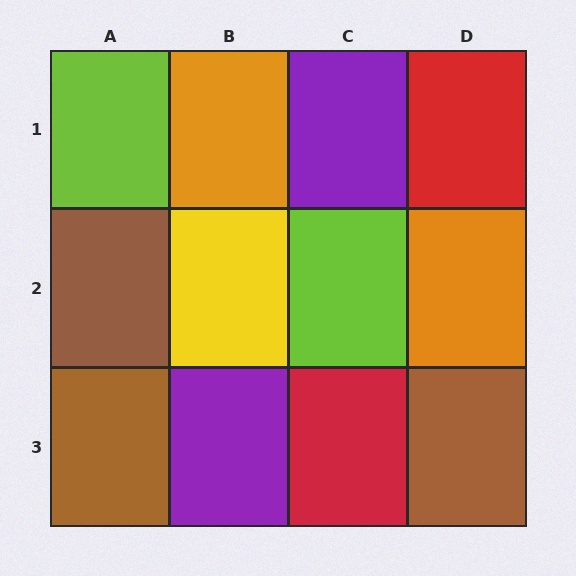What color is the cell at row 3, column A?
Brown.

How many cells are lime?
2 cells are lime.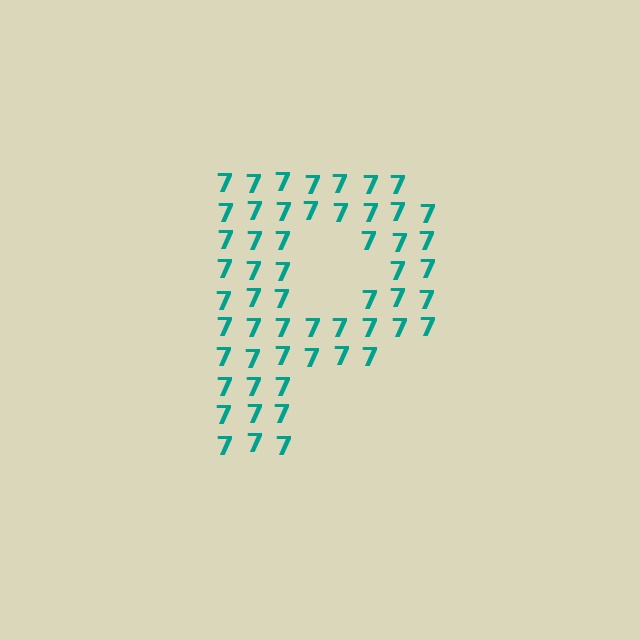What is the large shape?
The large shape is the letter P.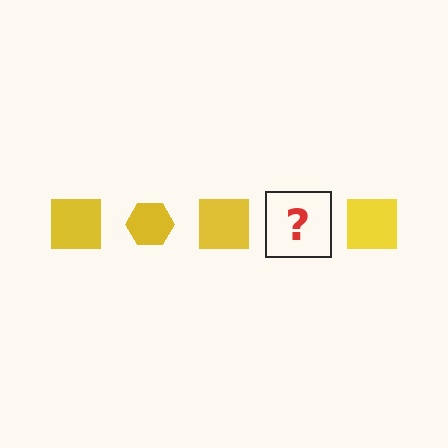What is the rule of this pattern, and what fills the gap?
The rule is that the pattern cycles through square, hexagon shapes in yellow. The gap should be filled with a yellow hexagon.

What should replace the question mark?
The question mark should be replaced with a yellow hexagon.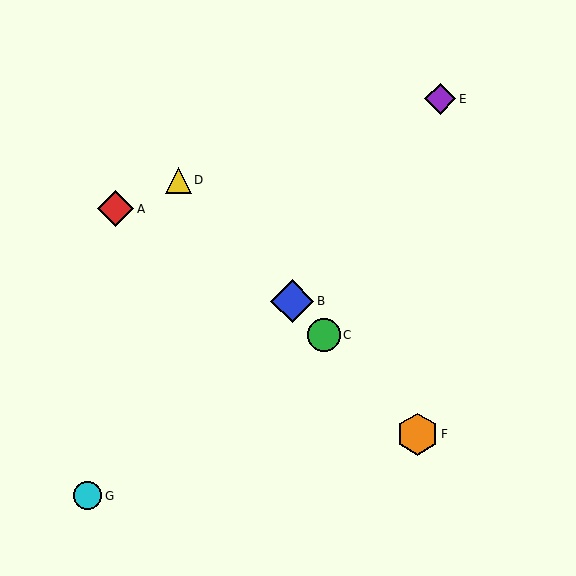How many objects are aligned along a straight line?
4 objects (B, C, D, F) are aligned along a straight line.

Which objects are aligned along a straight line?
Objects B, C, D, F are aligned along a straight line.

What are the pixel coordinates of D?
Object D is at (178, 180).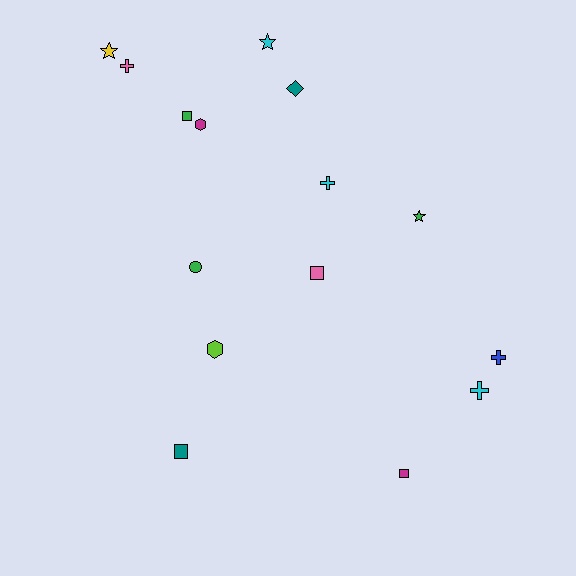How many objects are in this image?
There are 15 objects.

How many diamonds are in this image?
There is 1 diamond.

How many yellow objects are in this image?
There is 1 yellow object.